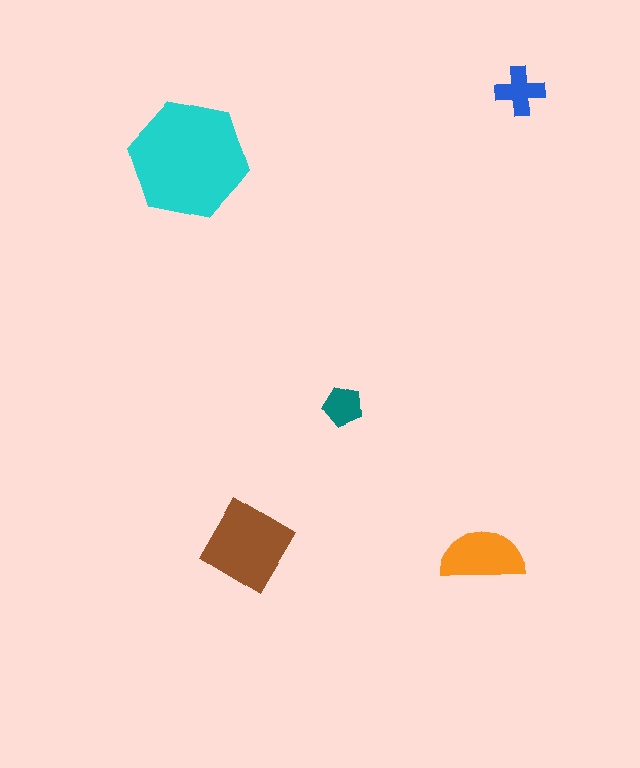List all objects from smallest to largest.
The teal pentagon, the blue cross, the orange semicircle, the brown diamond, the cyan hexagon.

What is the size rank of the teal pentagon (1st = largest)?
5th.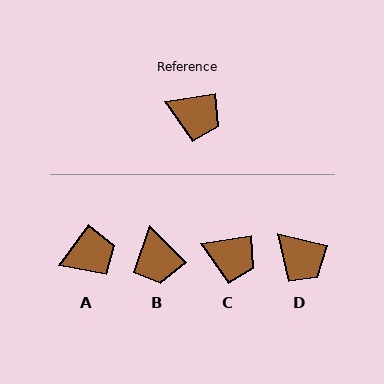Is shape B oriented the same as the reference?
No, it is off by about 54 degrees.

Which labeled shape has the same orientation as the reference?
C.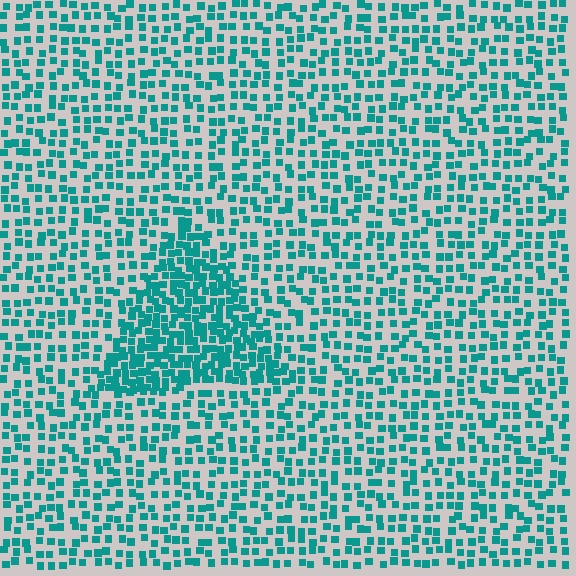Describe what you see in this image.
The image contains small teal elements arranged at two different densities. A triangle-shaped region is visible where the elements are more densely packed than the surrounding area.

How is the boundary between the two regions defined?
The boundary is defined by a change in element density (approximately 2.0x ratio). All elements are the same color, size, and shape.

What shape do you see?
I see a triangle.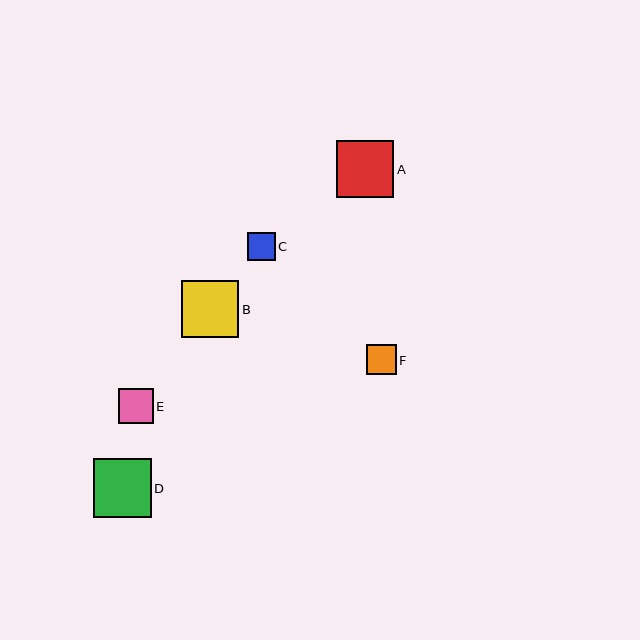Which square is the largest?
Square D is the largest with a size of approximately 58 pixels.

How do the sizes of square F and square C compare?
Square F and square C are approximately the same size.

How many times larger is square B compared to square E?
Square B is approximately 1.6 times the size of square E.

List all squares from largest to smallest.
From largest to smallest: D, A, B, E, F, C.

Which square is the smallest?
Square C is the smallest with a size of approximately 27 pixels.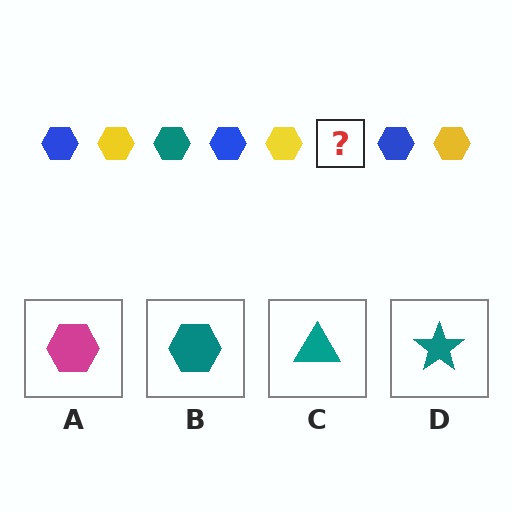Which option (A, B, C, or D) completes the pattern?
B.